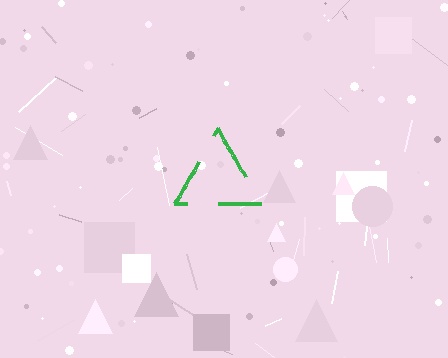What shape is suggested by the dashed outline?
The dashed outline suggests a triangle.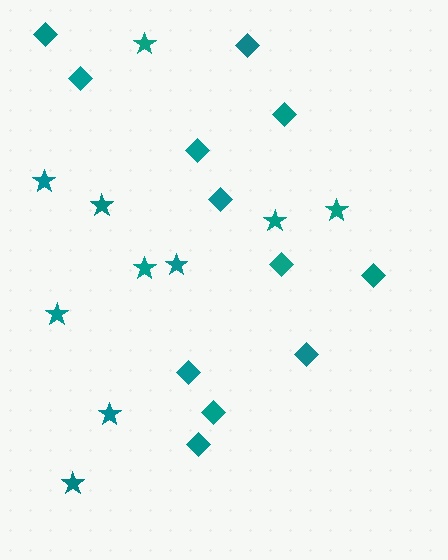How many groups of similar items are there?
There are 2 groups: one group of diamonds (12) and one group of stars (10).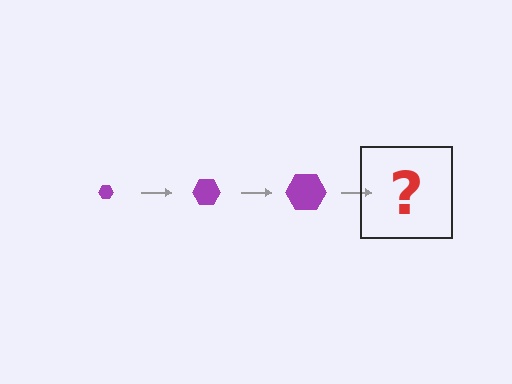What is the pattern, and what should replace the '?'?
The pattern is that the hexagon gets progressively larger each step. The '?' should be a purple hexagon, larger than the previous one.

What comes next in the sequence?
The next element should be a purple hexagon, larger than the previous one.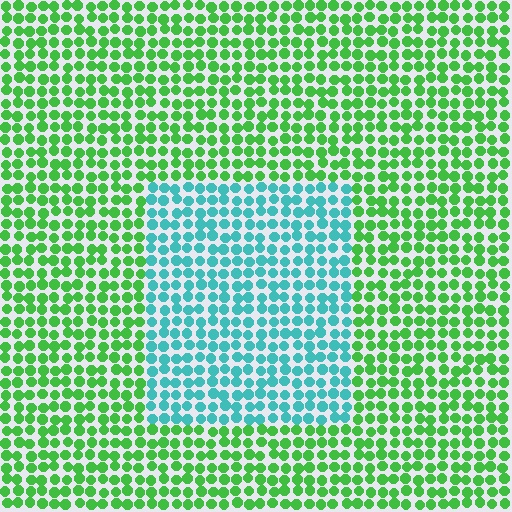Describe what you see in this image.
The image is filled with small green elements in a uniform arrangement. A rectangle-shaped region is visible where the elements are tinted to a slightly different hue, forming a subtle color boundary.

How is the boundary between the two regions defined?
The boundary is defined purely by a slight shift in hue (about 58 degrees). Spacing, size, and orientation are identical on both sides.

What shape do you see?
I see a rectangle.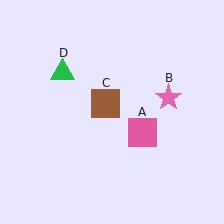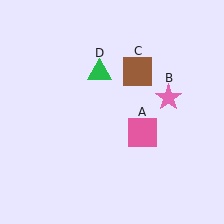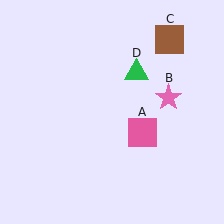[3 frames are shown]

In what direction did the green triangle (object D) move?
The green triangle (object D) moved right.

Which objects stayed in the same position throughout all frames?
Pink square (object A) and pink star (object B) remained stationary.